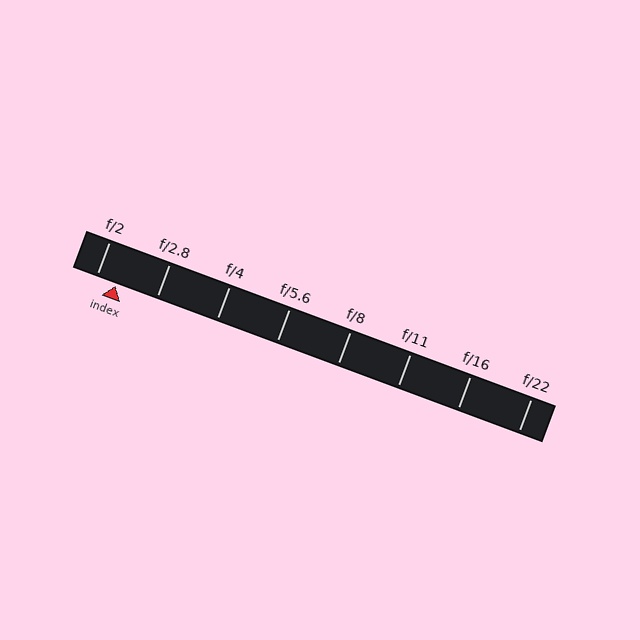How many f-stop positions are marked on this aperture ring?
There are 8 f-stop positions marked.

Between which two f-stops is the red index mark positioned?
The index mark is between f/2 and f/2.8.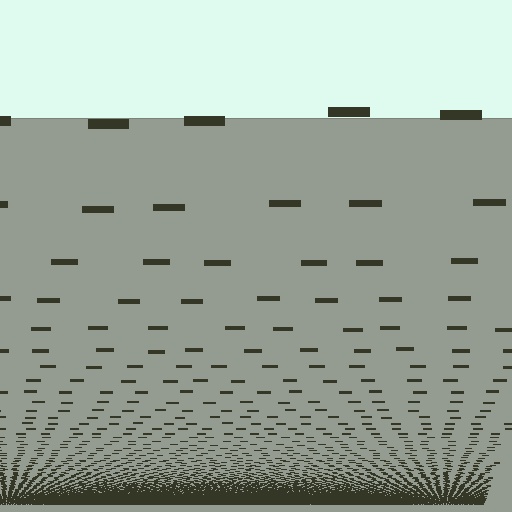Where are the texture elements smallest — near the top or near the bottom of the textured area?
Near the bottom.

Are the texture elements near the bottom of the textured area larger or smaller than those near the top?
Smaller. The gradient is inverted — elements near the bottom are smaller and denser.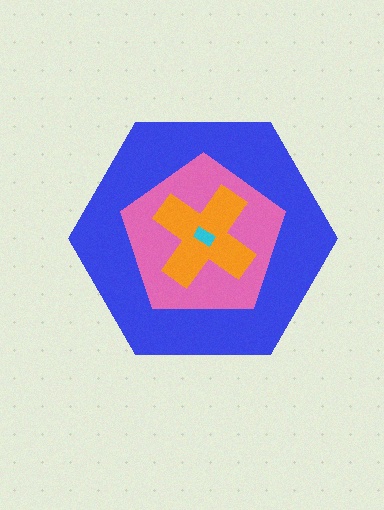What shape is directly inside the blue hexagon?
The pink pentagon.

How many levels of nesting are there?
4.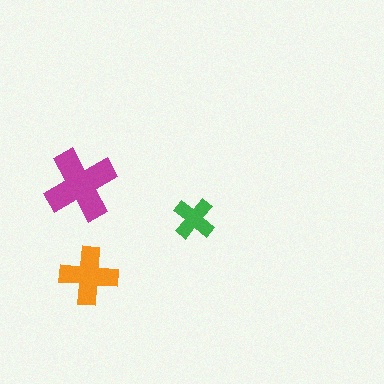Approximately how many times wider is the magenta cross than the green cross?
About 1.5 times wider.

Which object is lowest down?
The orange cross is bottommost.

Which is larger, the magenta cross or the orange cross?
The magenta one.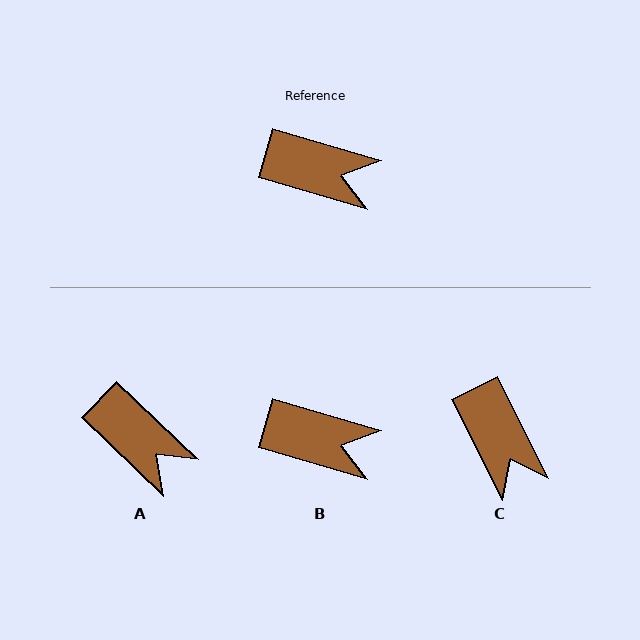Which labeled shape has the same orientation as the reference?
B.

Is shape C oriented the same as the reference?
No, it is off by about 47 degrees.